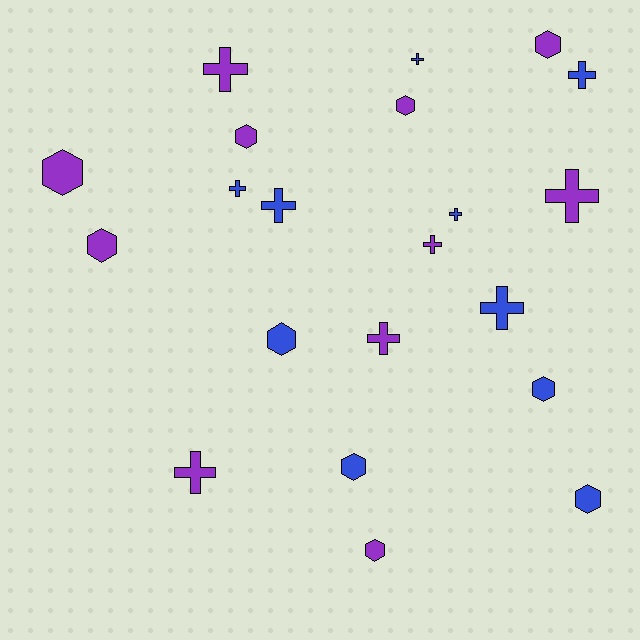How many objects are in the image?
There are 21 objects.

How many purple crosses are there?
There are 5 purple crosses.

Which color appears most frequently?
Purple, with 11 objects.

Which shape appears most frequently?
Cross, with 11 objects.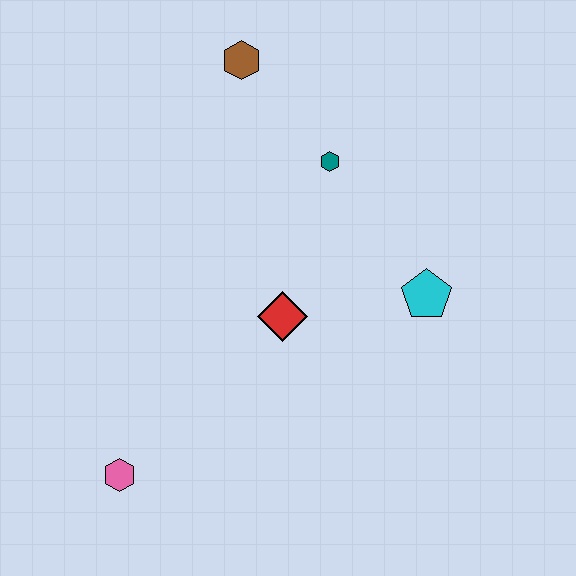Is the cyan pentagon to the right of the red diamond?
Yes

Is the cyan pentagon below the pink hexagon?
No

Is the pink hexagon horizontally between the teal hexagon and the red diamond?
No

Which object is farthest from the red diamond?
The brown hexagon is farthest from the red diamond.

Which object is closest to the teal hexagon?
The brown hexagon is closest to the teal hexagon.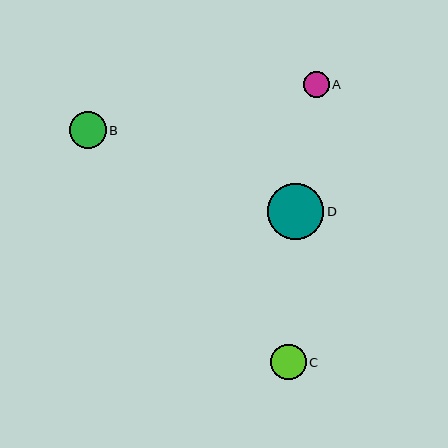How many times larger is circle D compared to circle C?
Circle D is approximately 1.6 times the size of circle C.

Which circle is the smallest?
Circle A is the smallest with a size of approximately 26 pixels.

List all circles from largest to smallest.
From largest to smallest: D, B, C, A.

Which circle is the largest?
Circle D is the largest with a size of approximately 56 pixels.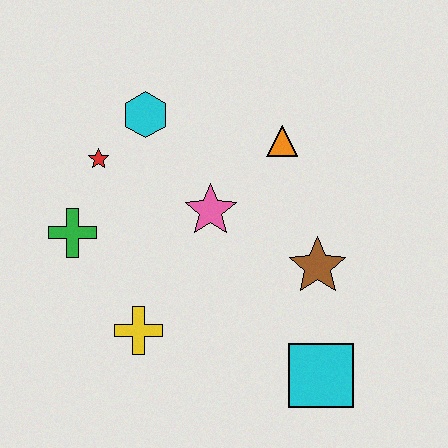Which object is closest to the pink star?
The orange triangle is closest to the pink star.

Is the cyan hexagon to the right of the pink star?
No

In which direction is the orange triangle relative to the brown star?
The orange triangle is above the brown star.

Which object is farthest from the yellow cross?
The orange triangle is farthest from the yellow cross.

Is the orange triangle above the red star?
Yes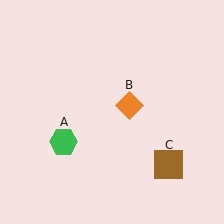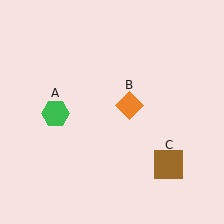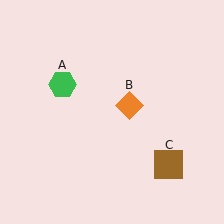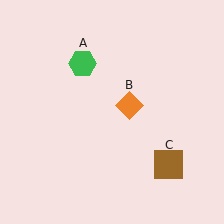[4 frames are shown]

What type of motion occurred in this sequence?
The green hexagon (object A) rotated clockwise around the center of the scene.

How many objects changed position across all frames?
1 object changed position: green hexagon (object A).